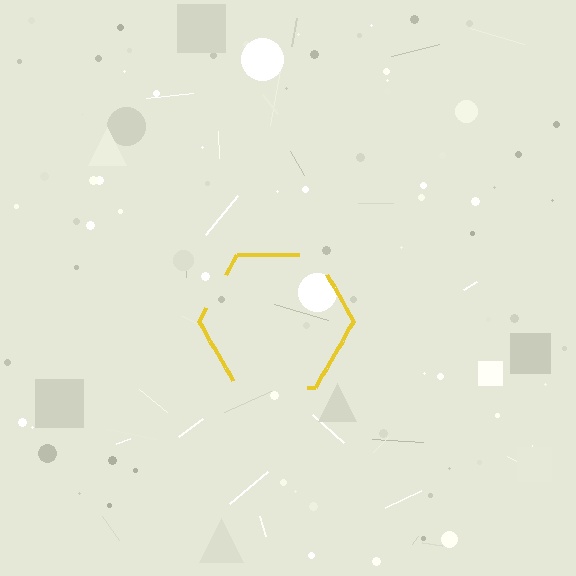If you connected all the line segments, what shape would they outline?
They would outline a hexagon.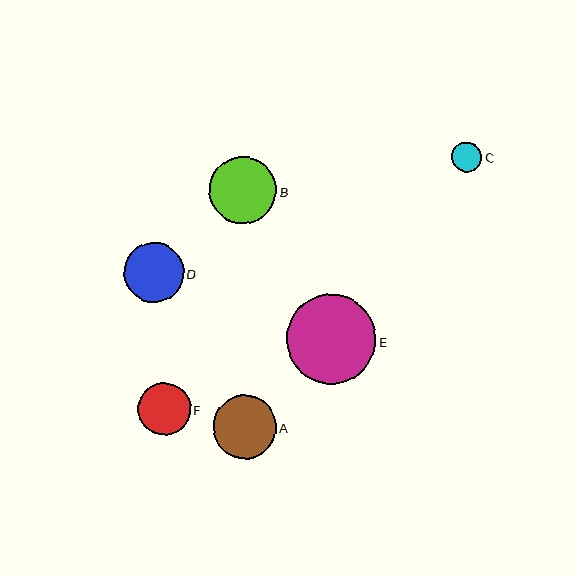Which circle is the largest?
Circle E is the largest with a size of approximately 89 pixels.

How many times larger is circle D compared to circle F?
Circle D is approximately 1.1 times the size of circle F.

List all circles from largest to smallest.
From largest to smallest: E, B, A, D, F, C.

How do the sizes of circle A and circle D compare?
Circle A and circle D are approximately the same size.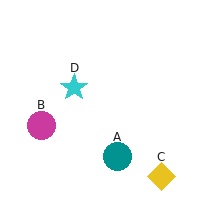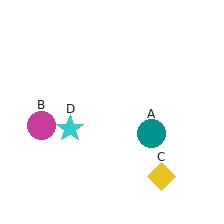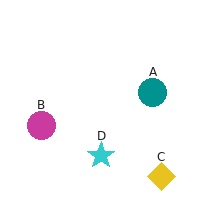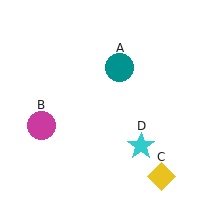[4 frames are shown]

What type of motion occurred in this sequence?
The teal circle (object A), cyan star (object D) rotated counterclockwise around the center of the scene.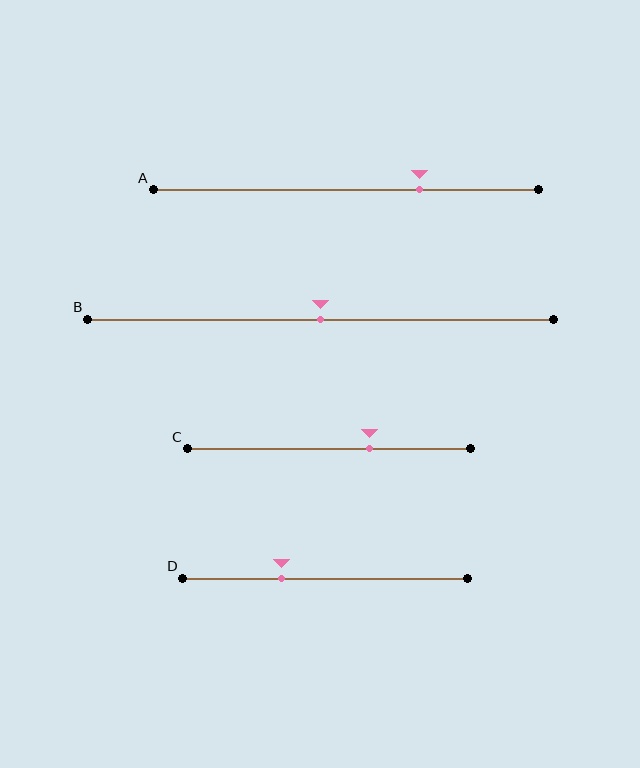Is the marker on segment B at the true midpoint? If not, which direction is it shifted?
Yes, the marker on segment B is at the true midpoint.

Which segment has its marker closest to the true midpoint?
Segment B has its marker closest to the true midpoint.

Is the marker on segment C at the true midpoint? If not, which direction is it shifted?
No, the marker on segment C is shifted to the right by about 14% of the segment length.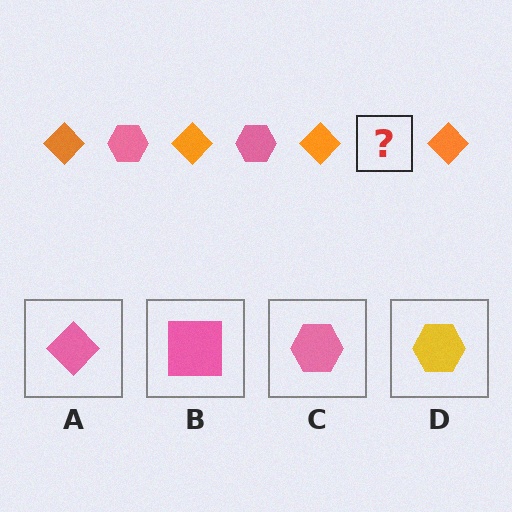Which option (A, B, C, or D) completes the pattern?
C.